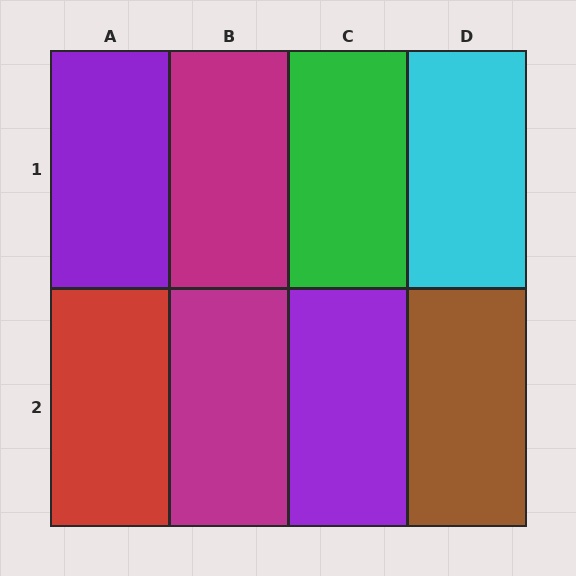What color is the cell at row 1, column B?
Magenta.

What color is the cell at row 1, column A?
Purple.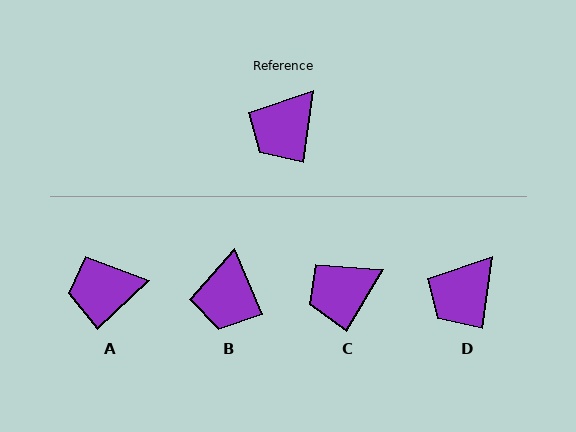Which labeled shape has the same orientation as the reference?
D.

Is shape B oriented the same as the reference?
No, it is off by about 30 degrees.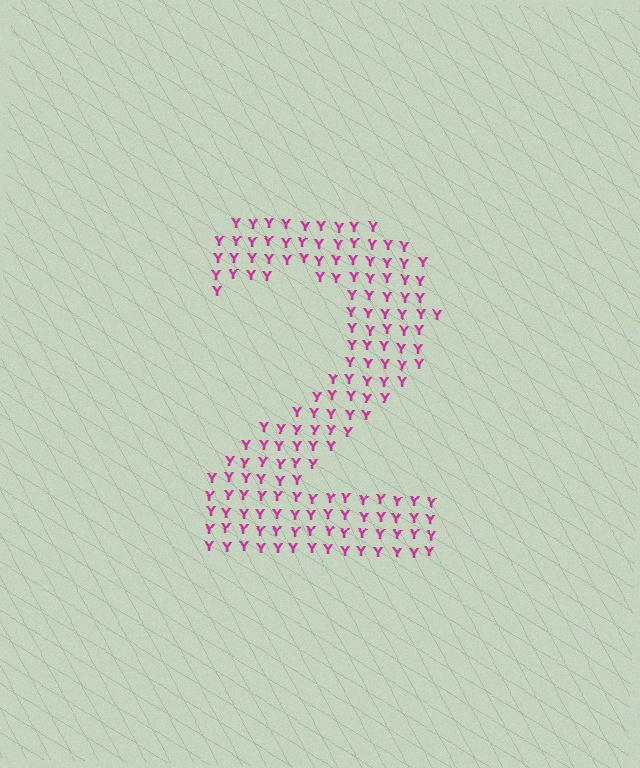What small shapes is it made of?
It is made of small letter Y's.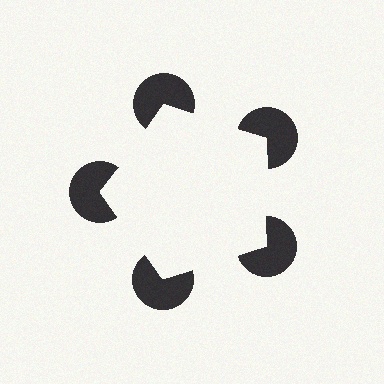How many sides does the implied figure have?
5 sides.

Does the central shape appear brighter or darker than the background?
It typically appears slightly brighter than the background, even though no actual brightness change is drawn.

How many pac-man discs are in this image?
There are 5 — one at each vertex of the illusory pentagon.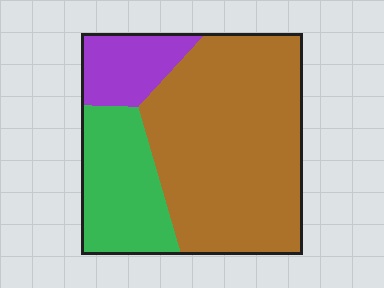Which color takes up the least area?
Purple, at roughly 15%.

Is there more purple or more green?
Green.